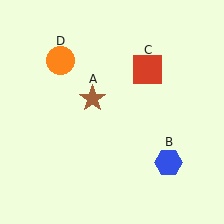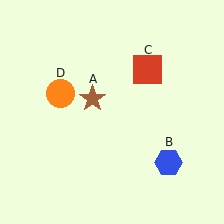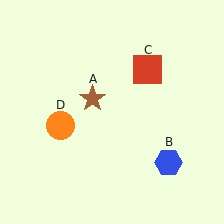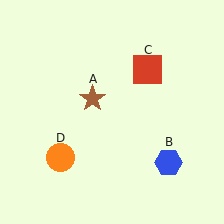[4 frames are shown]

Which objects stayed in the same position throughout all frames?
Brown star (object A) and blue hexagon (object B) and red square (object C) remained stationary.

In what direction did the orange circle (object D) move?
The orange circle (object D) moved down.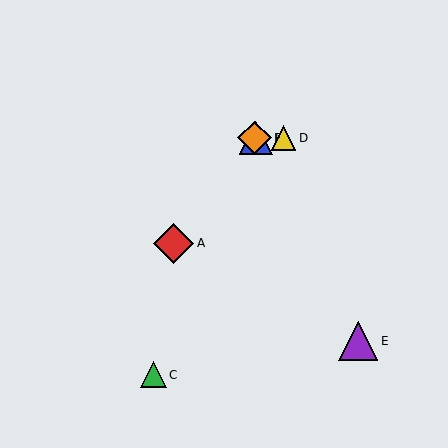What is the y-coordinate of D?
Object D is at y≈138.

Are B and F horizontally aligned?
Yes, both are at y≈138.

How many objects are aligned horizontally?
3 objects (B, D, F) are aligned horizontally.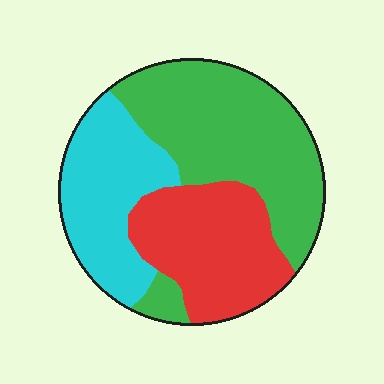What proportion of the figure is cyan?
Cyan covers around 25% of the figure.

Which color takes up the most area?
Green, at roughly 45%.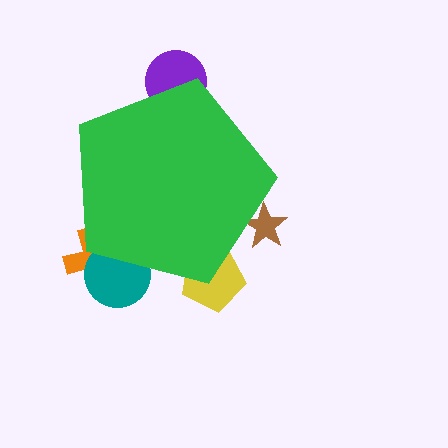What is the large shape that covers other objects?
A green pentagon.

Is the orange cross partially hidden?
Yes, the orange cross is partially hidden behind the green pentagon.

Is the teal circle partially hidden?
Yes, the teal circle is partially hidden behind the green pentagon.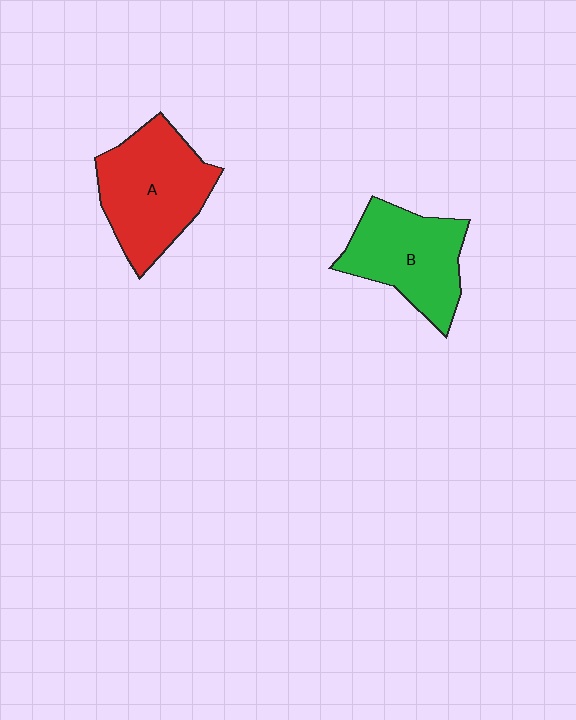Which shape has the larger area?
Shape A (red).